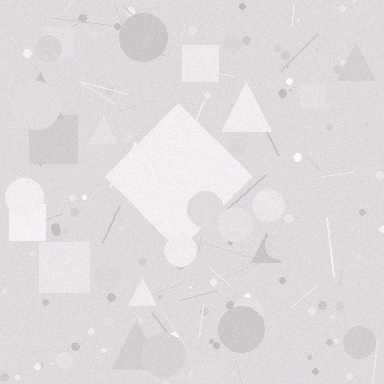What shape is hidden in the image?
A diamond is hidden in the image.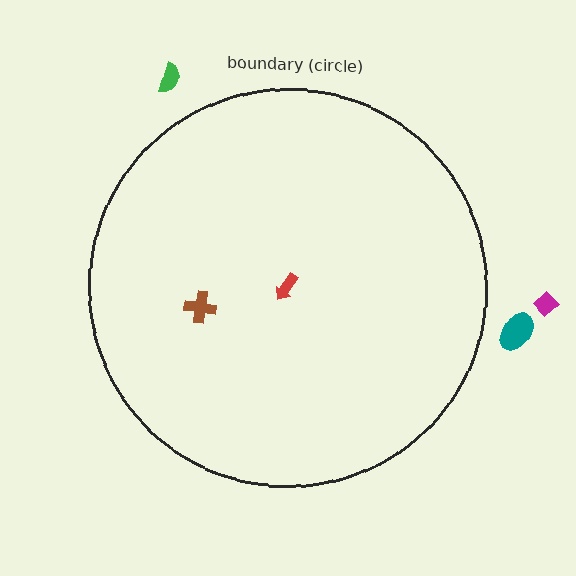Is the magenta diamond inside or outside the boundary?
Outside.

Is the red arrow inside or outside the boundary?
Inside.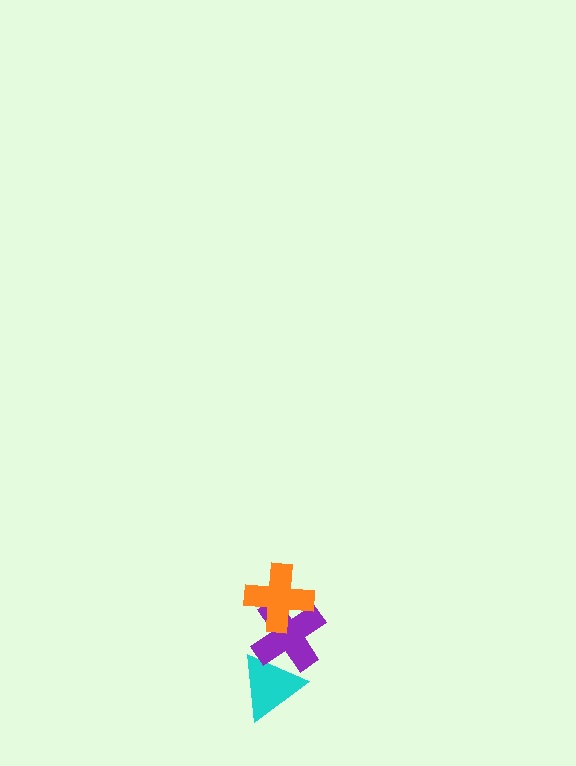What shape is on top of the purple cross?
The orange cross is on top of the purple cross.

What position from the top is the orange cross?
The orange cross is 1st from the top.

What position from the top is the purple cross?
The purple cross is 2nd from the top.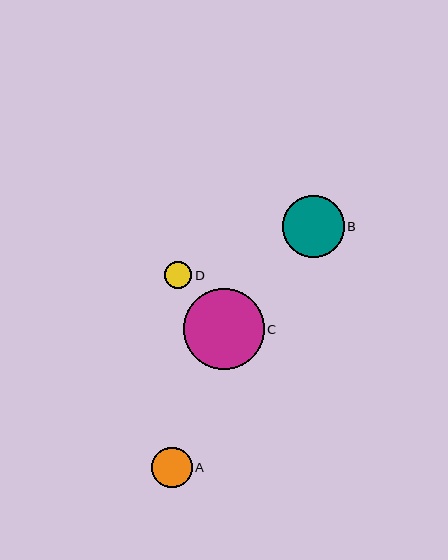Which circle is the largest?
Circle C is the largest with a size of approximately 81 pixels.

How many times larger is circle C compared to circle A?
Circle C is approximately 2.0 times the size of circle A.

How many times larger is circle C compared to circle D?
Circle C is approximately 3.0 times the size of circle D.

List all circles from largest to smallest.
From largest to smallest: C, B, A, D.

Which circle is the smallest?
Circle D is the smallest with a size of approximately 27 pixels.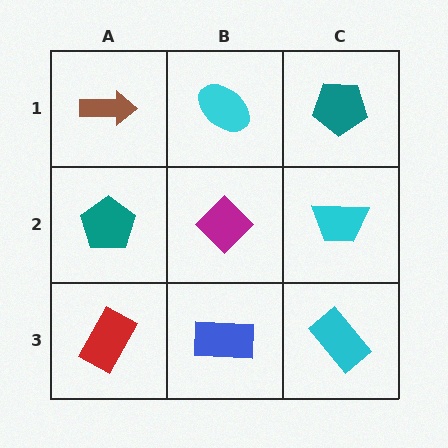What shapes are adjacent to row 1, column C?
A cyan trapezoid (row 2, column C), a cyan ellipse (row 1, column B).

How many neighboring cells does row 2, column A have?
3.